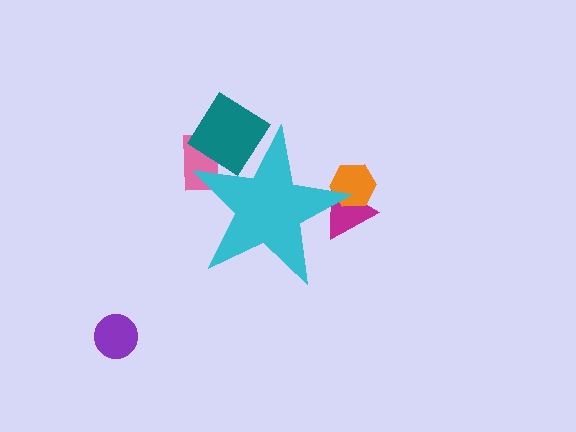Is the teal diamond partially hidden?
Yes, the teal diamond is partially hidden behind the cyan star.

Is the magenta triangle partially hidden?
Yes, the magenta triangle is partially hidden behind the cyan star.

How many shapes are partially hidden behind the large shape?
4 shapes are partially hidden.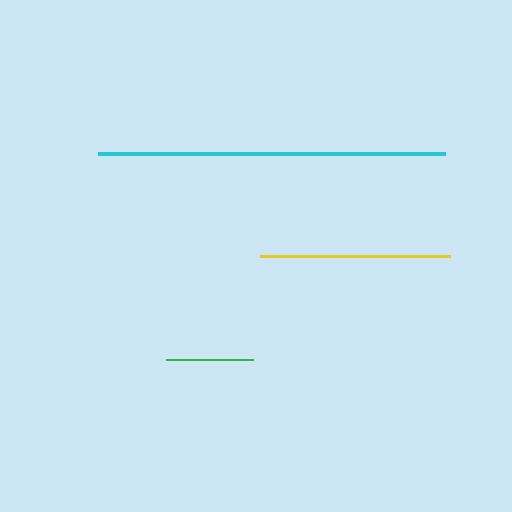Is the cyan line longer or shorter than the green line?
The cyan line is longer than the green line.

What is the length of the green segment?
The green segment is approximately 87 pixels long.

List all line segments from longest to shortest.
From longest to shortest: cyan, yellow, green.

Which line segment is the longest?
The cyan line is the longest at approximately 347 pixels.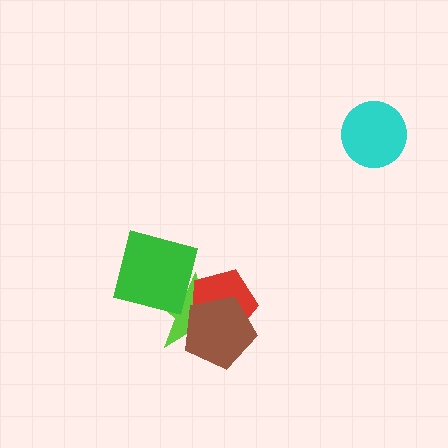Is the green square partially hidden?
No, no other shape covers it.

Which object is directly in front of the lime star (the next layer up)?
The red pentagon is directly in front of the lime star.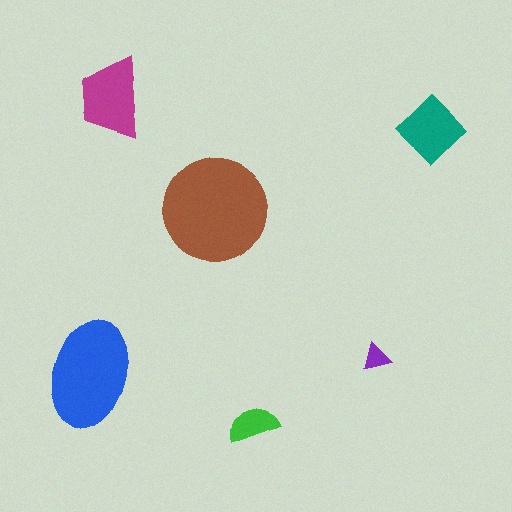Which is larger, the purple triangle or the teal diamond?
The teal diamond.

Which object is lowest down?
The green semicircle is bottommost.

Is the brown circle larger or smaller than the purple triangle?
Larger.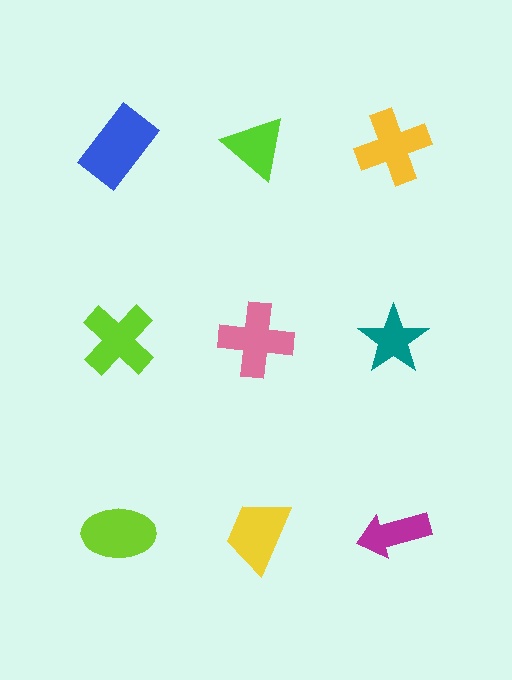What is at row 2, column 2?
A pink cross.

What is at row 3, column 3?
A magenta arrow.